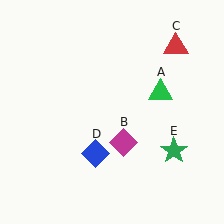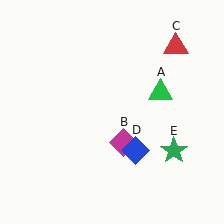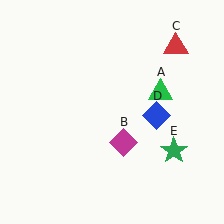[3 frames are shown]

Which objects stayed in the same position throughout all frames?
Green triangle (object A) and magenta diamond (object B) and red triangle (object C) and green star (object E) remained stationary.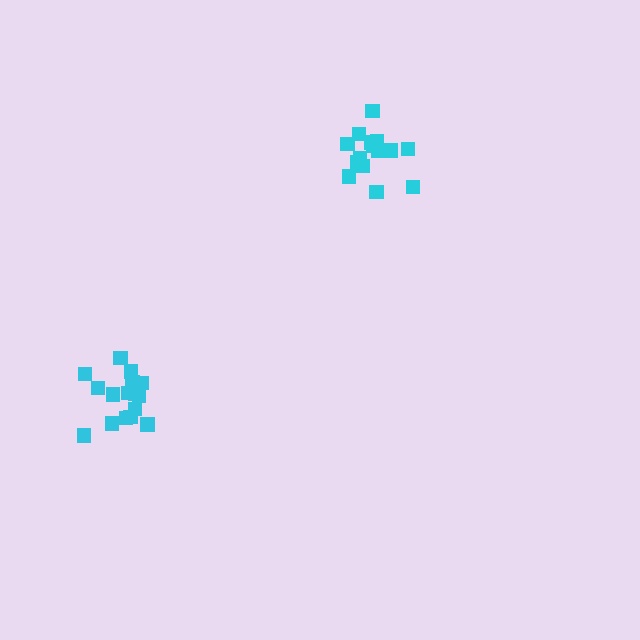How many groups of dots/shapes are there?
There are 2 groups.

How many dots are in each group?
Group 1: 15 dots, Group 2: 16 dots (31 total).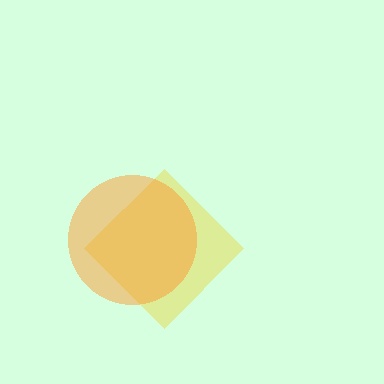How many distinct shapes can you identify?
There are 2 distinct shapes: a yellow diamond, an orange circle.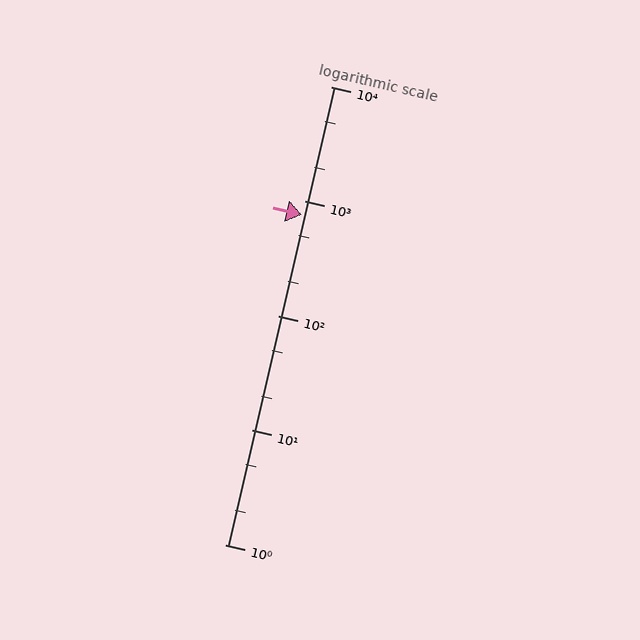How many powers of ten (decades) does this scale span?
The scale spans 4 decades, from 1 to 10000.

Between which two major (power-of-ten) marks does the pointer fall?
The pointer is between 100 and 1000.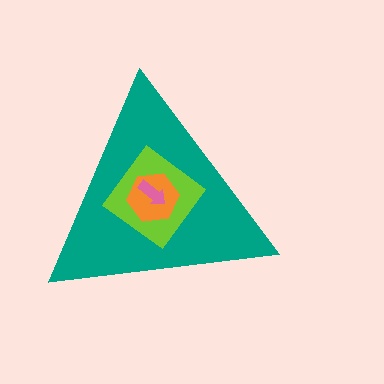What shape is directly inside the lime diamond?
The orange hexagon.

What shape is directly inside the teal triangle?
The lime diamond.